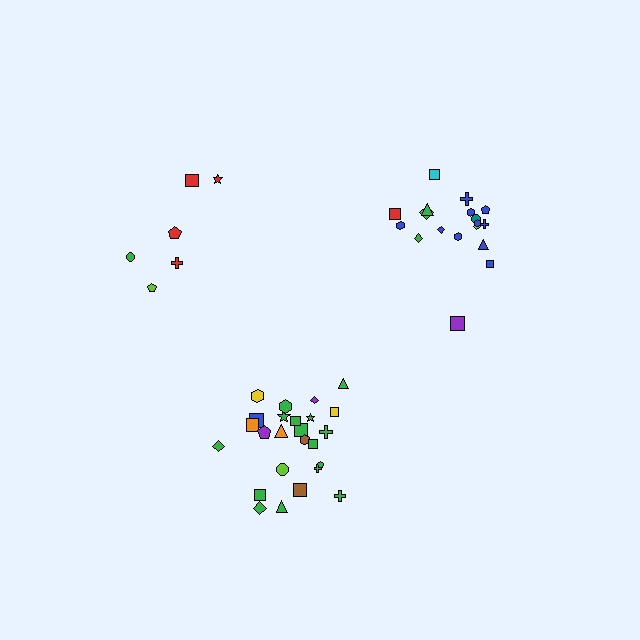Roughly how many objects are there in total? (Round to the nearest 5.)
Roughly 50 objects in total.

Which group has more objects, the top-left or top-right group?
The top-right group.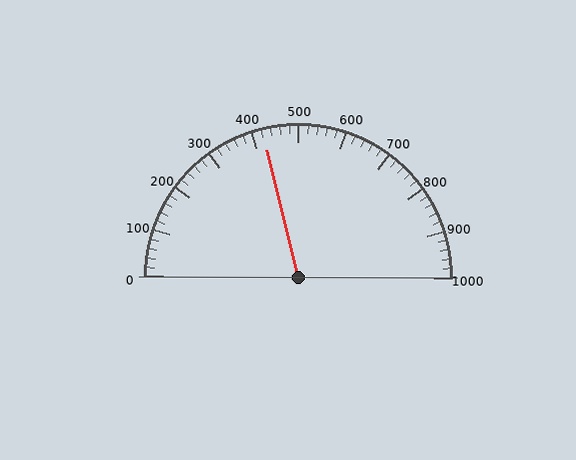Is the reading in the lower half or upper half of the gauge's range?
The reading is in the lower half of the range (0 to 1000).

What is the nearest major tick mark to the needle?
The nearest major tick mark is 400.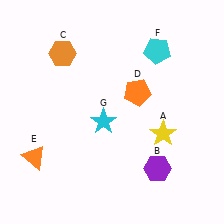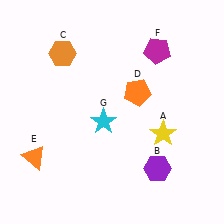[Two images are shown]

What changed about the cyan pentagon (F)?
In Image 1, F is cyan. In Image 2, it changed to magenta.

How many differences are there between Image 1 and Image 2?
There is 1 difference between the two images.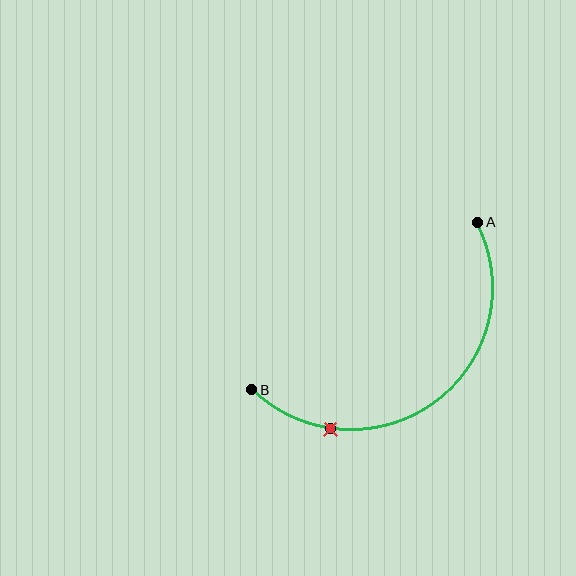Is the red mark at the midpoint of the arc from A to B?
No. The red mark lies on the arc but is closer to endpoint B. The arc midpoint would be at the point on the curve equidistant along the arc from both A and B.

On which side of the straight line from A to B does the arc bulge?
The arc bulges below and to the right of the straight line connecting A and B.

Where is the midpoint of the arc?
The arc midpoint is the point on the curve farthest from the straight line joining A and B. It sits below and to the right of that line.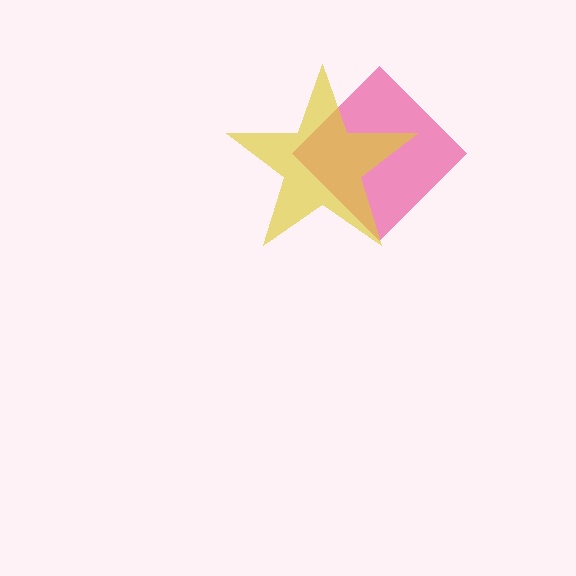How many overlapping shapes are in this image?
There are 2 overlapping shapes in the image.